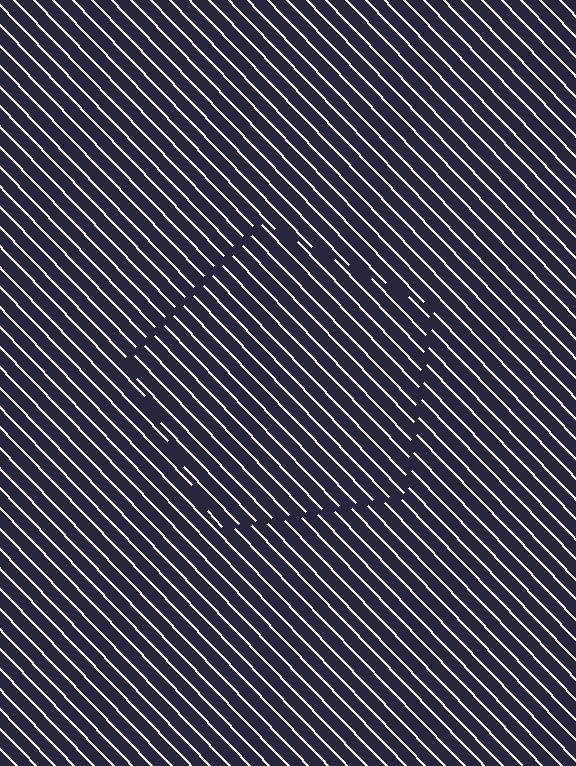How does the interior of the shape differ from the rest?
The interior of the shape contains the same grating, shifted by half a period — the contour is defined by the phase discontinuity where line-ends from the inner and outer gratings abut.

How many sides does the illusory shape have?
5 sides — the line-ends trace a pentagon.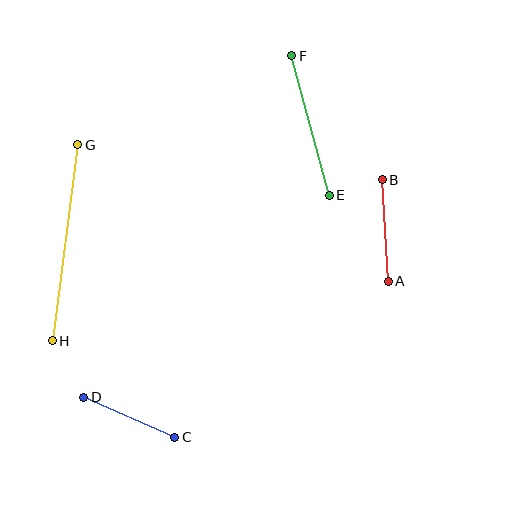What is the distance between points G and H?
The distance is approximately 197 pixels.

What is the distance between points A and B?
The distance is approximately 102 pixels.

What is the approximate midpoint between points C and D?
The midpoint is at approximately (129, 417) pixels.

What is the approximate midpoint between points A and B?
The midpoint is at approximately (385, 230) pixels.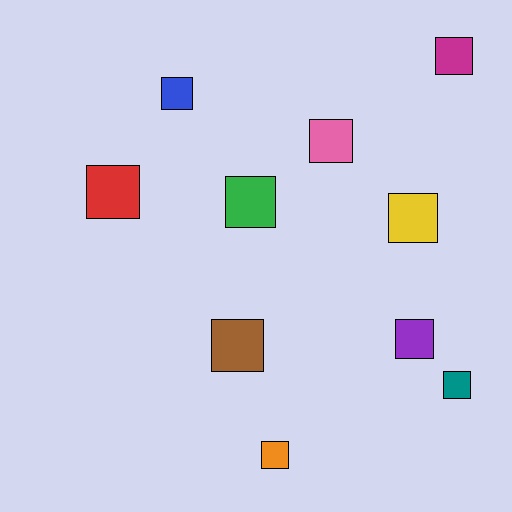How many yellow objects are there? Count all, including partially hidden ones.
There is 1 yellow object.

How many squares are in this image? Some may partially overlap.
There are 10 squares.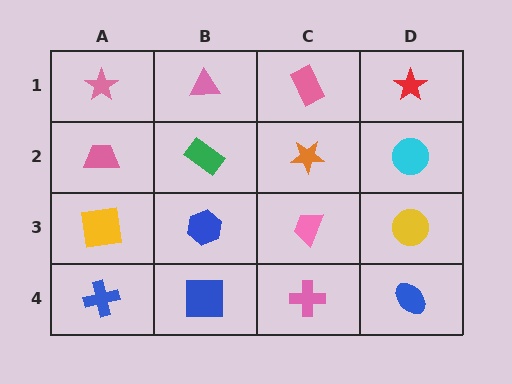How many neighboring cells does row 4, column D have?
2.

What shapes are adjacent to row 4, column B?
A blue hexagon (row 3, column B), a blue cross (row 4, column A), a pink cross (row 4, column C).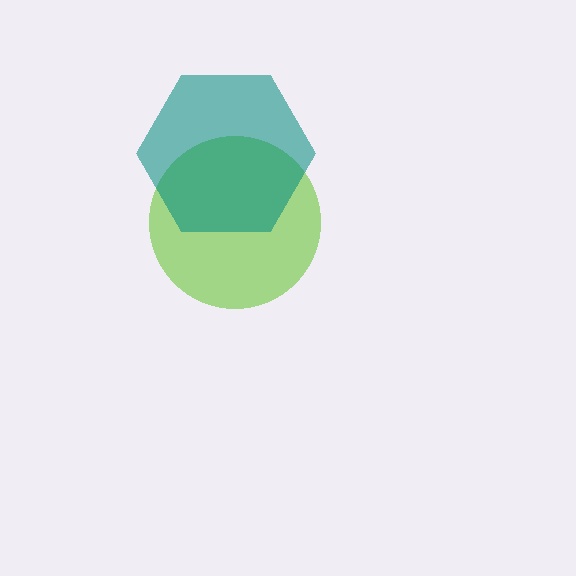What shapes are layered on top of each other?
The layered shapes are: a lime circle, a teal hexagon.